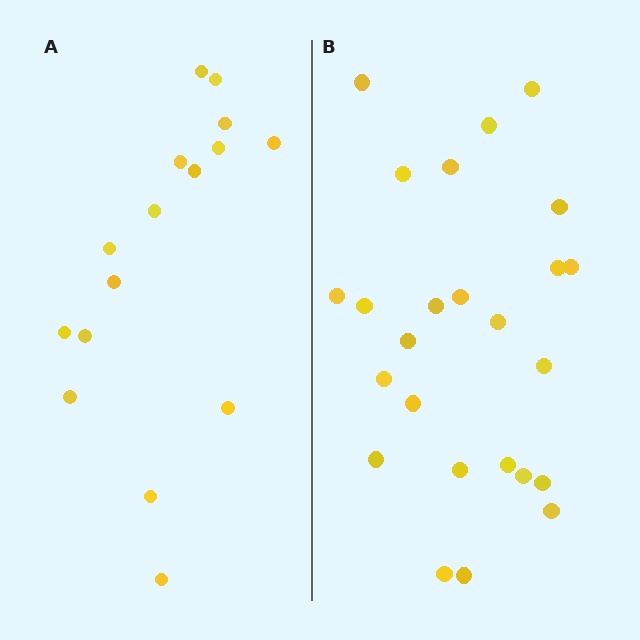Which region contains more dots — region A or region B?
Region B (the right region) has more dots.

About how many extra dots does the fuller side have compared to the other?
Region B has roughly 8 or so more dots than region A.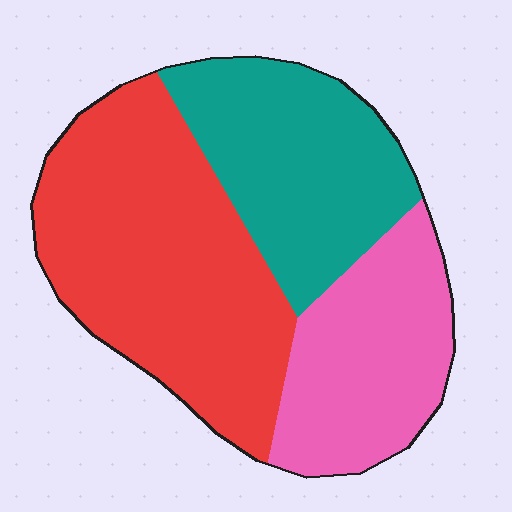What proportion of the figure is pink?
Pink covers roughly 25% of the figure.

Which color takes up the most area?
Red, at roughly 45%.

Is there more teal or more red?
Red.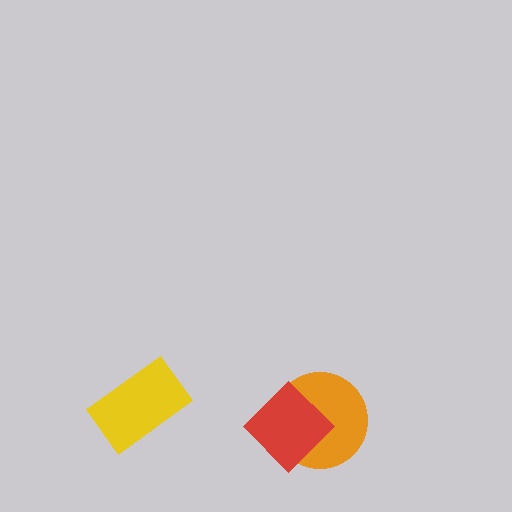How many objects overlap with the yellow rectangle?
0 objects overlap with the yellow rectangle.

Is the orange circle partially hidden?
Yes, it is partially covered by another shape.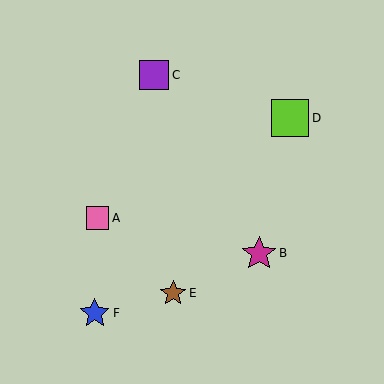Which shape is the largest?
The lime square (labeled D) is the largest.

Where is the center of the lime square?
The center of the lime square is at (290, 118).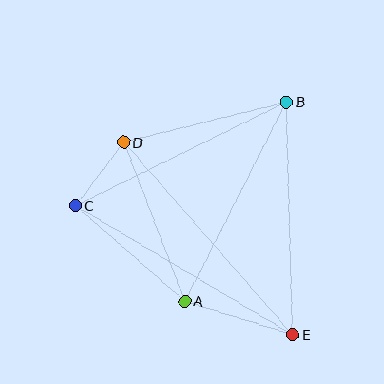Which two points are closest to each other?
Points C and D are closest to each other.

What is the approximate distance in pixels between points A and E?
The distance between A and E is approximately 113 pixels.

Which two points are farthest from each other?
Points D and E are farthest from each other.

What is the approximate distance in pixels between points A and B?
The distance between A and B is approximately 224 pixels.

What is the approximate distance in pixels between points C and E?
The distance between C and E is approximately 253 pixels.